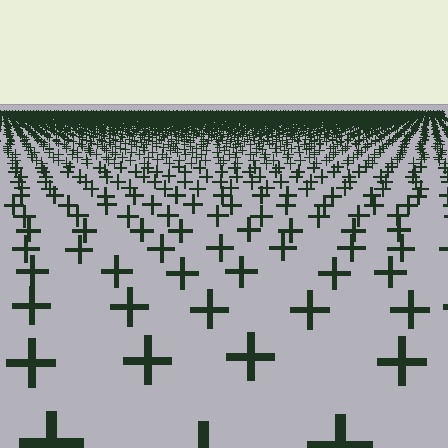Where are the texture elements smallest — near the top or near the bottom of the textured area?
Near the top.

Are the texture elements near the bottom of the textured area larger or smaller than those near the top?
Larger. Near the bottom, elements are closer to the viewer and appear at a bigger on-screen size.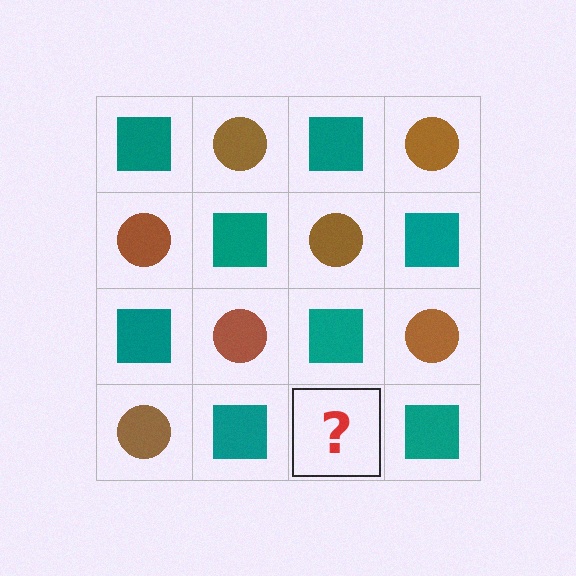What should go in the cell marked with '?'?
The missing cell should contain a brown circle.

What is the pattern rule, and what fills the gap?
The rule is that it alternates teal square and brown circle in a checkerboard pattern. The gap should be filled with a brown circle.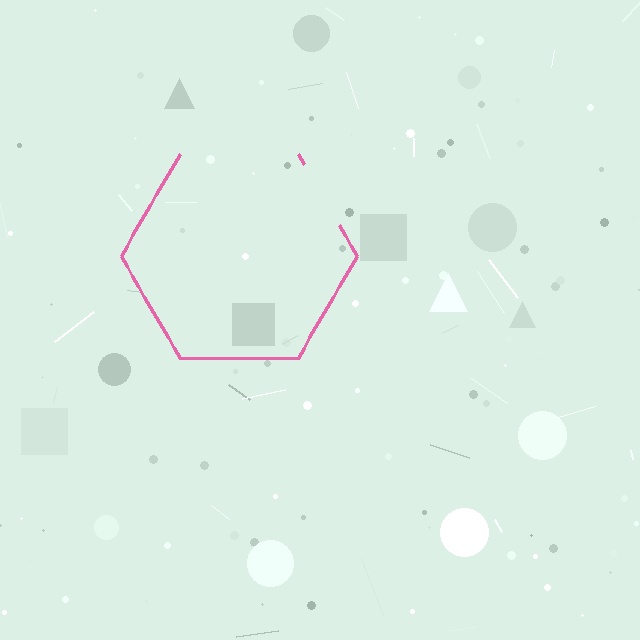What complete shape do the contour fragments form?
The contour fragments form a hexagon.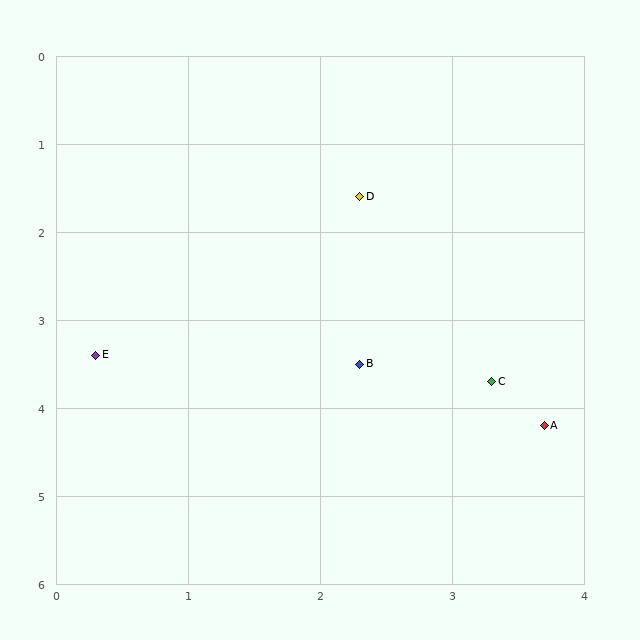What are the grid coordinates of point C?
Point C is at approximately (3.3, 3.7).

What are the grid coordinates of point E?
Point E is at approximately (0.3, 3.4).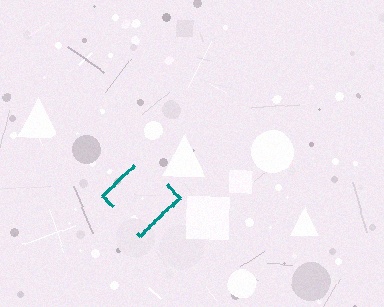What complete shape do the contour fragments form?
The contour fragments form a diamond.